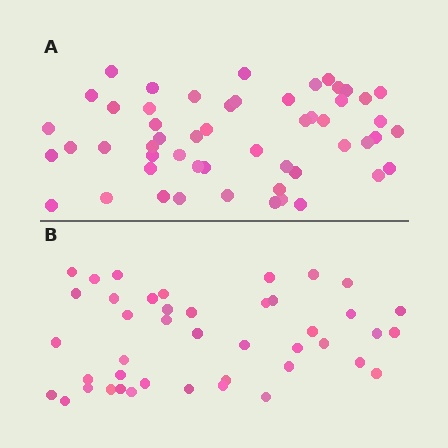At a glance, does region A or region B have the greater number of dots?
Region A (the top region) has more dots.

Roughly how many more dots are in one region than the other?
Region A has roughly 10 or so more dots than region B.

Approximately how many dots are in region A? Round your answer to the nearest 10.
About 50 dots. (The exact count is 53, which rounds to 50.)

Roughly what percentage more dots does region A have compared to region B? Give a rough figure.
About 25% more.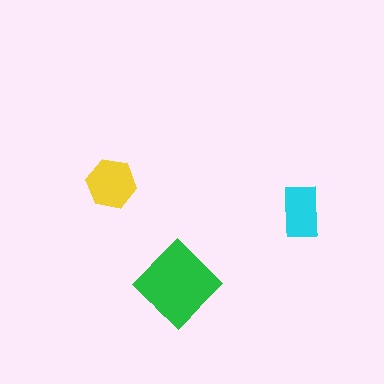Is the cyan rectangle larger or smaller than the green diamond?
Smaller.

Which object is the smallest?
The cyan rectangle.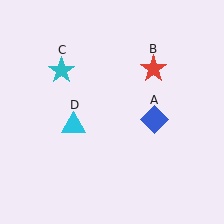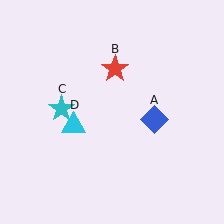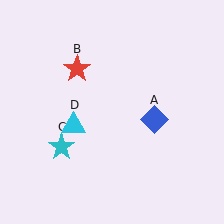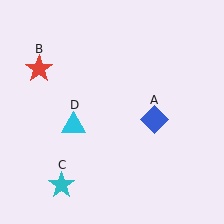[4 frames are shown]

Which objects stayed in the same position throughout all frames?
Blue diamond (object A) and cyan triangle (object D) remained stationary.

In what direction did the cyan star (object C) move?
The cyan star (object C) moved down.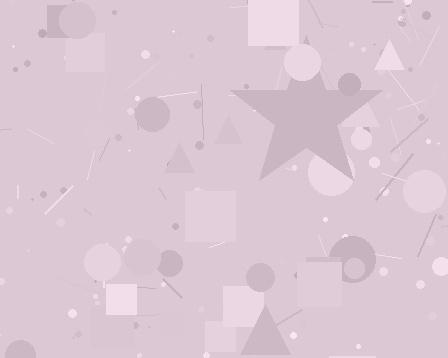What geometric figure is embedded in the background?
A star is embedded in the background.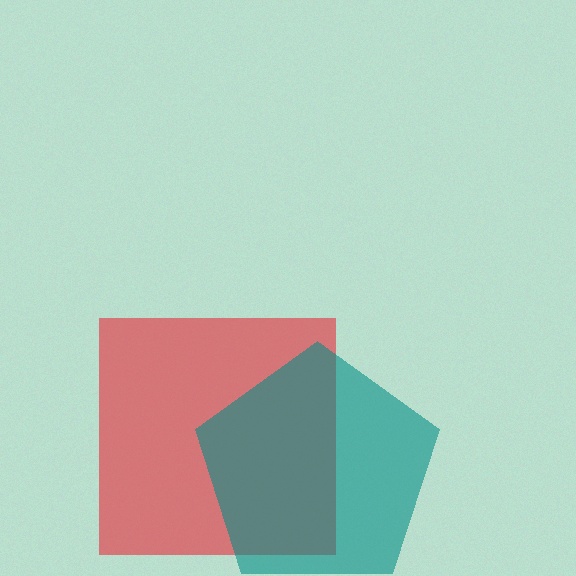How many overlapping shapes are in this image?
There are 2 overlapping shapes in the image.